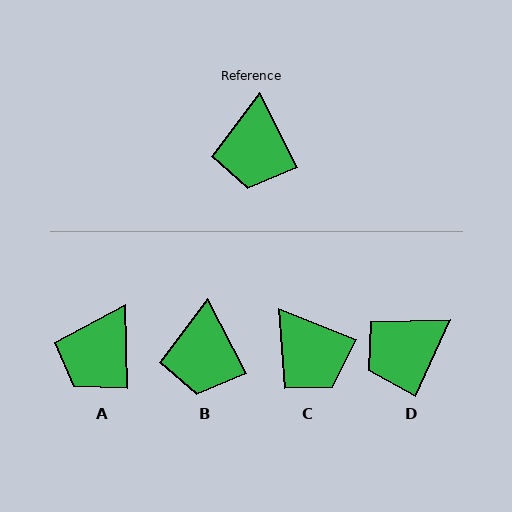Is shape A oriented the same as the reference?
No, it is off by about 25 degrees.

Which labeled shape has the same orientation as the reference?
B.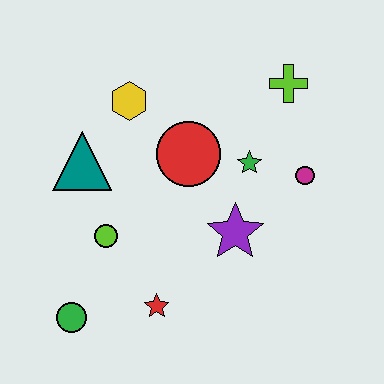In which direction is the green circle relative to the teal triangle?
The green circle is below the teal triangle.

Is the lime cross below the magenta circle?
No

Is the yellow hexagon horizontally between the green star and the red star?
No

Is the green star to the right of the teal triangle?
Yes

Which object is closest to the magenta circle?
The green star is closest to the magenta circle.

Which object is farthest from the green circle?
The lime cross is farthest from the green circle.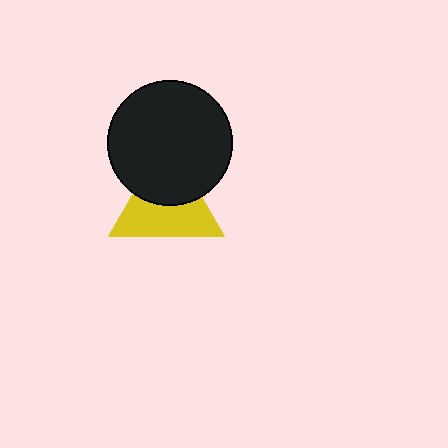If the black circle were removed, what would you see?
You would see the complete yellow triangle.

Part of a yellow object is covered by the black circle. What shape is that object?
It is a triangle.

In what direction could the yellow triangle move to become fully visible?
The yellow triangle could move down. That would shift it out from behind the black circle entirely.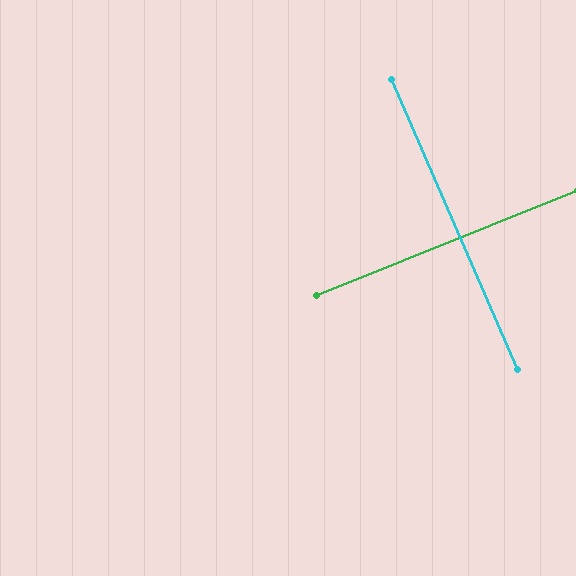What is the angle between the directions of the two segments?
Approximately 88 degrees.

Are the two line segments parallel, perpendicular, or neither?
Perpendicular — they meet at approximately 88°.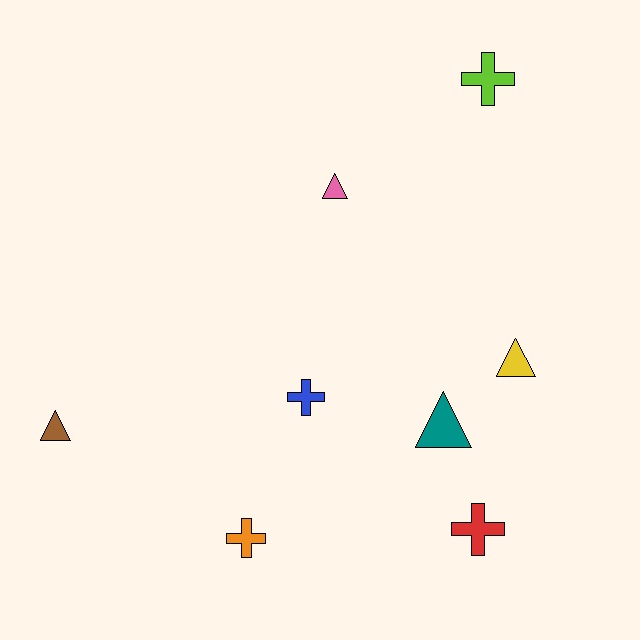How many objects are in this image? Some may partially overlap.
There are 8 objects.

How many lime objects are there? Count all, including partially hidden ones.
There is 1 lime object.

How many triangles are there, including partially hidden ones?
There are 4 triangles.